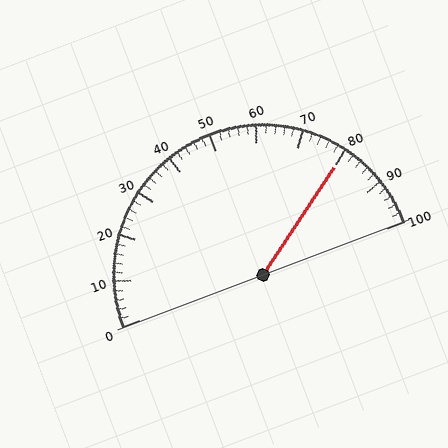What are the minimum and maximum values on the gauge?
The gauge ranges from 0 to 100.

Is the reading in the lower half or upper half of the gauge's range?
The reading is in the upper half of the range (0 to 100).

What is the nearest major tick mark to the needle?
The nearest major tick mark is 80.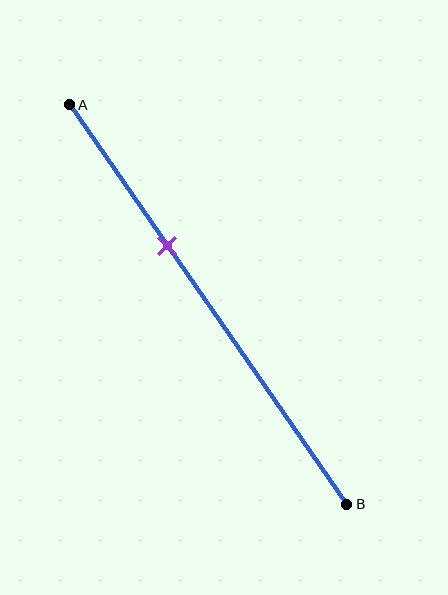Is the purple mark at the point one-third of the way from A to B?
Yes, the mark is approximately at the one-third point.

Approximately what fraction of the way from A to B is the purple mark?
The purple mark is approximately 35% of the way from A to B.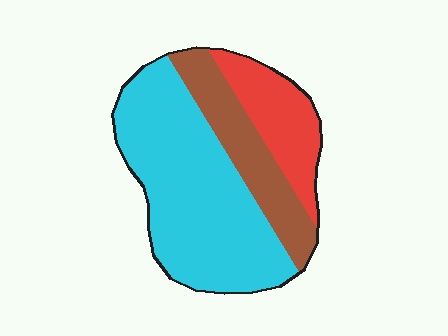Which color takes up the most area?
Cyan, at roughly 60%.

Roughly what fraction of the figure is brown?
Brown covers around 25% of the figure.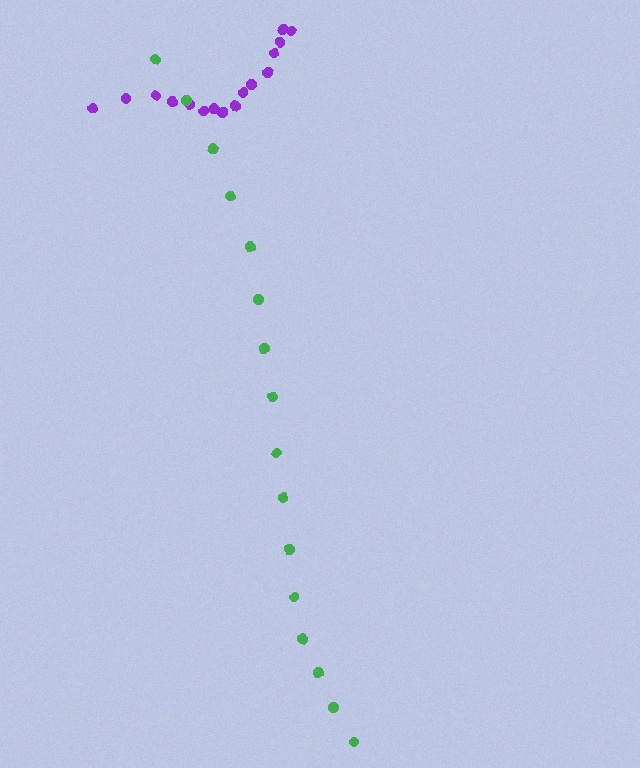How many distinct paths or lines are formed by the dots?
There are 2 distinct paths.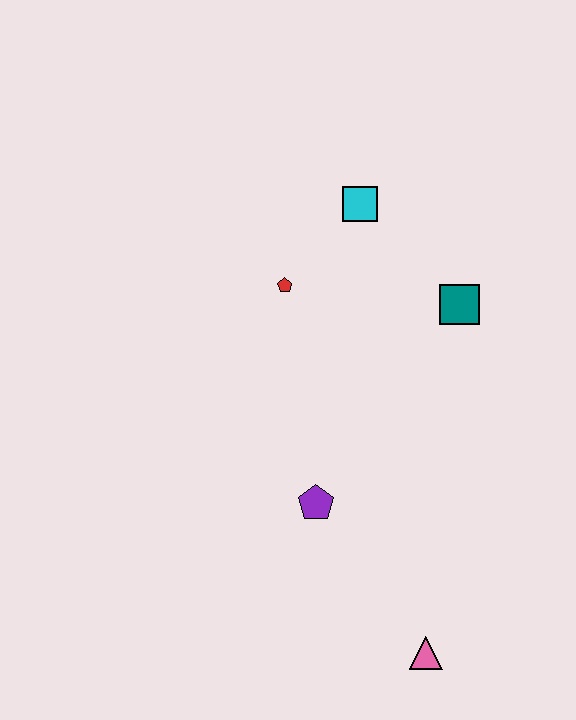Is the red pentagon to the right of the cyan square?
No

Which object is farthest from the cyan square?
The pink triangle is farthest from the cyan square.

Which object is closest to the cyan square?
The red pentagon is closest to the cyan square.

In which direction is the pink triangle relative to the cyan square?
The pink triangle is below the cyan square.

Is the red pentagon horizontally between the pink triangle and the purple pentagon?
No